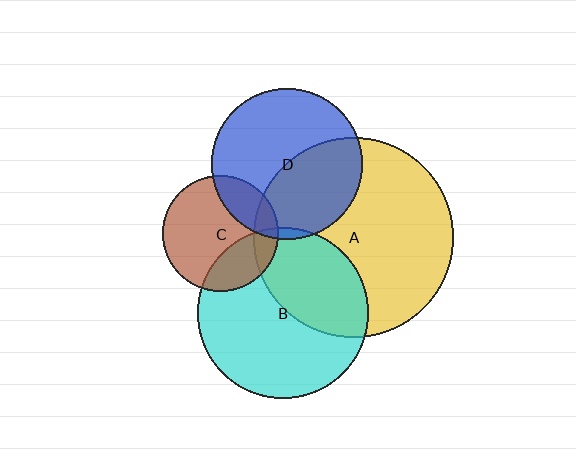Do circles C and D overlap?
Yes.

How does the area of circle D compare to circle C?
Approximately 1.7 times.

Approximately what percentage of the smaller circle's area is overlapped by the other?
Approximately 25%.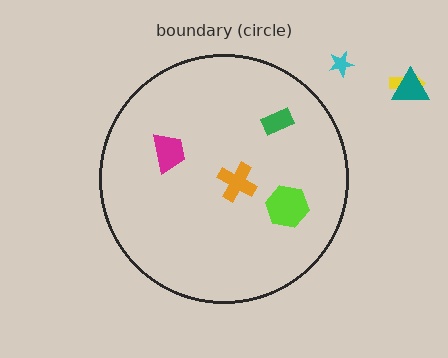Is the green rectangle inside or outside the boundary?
Inside.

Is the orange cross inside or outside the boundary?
Inside.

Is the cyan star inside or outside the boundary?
Outside.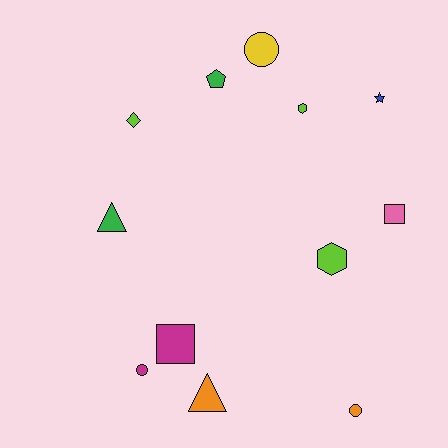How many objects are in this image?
There are 12 objects.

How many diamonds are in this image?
There is 1 diamond.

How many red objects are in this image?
There are no red objects.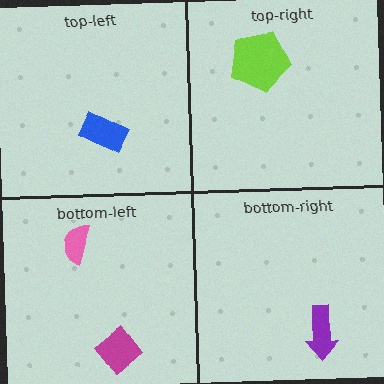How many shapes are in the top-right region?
1.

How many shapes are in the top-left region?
1.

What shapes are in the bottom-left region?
The pink semicircle, the magenta diamond.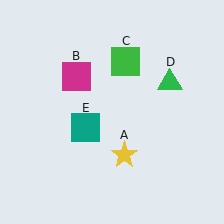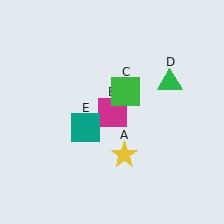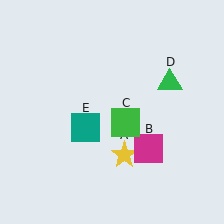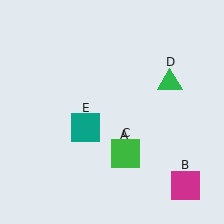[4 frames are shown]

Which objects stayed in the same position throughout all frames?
Yellow star (object A) and green triangle (object D) and teal square (object E) remained stationary.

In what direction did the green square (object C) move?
The green square (object C) moved down.